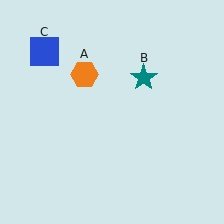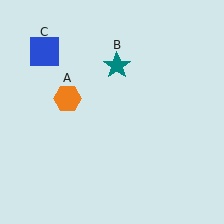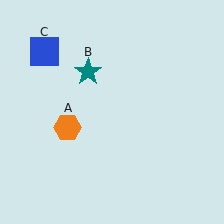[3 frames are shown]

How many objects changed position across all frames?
2 objects changed position: orange hexagon (object A), teal star (object B).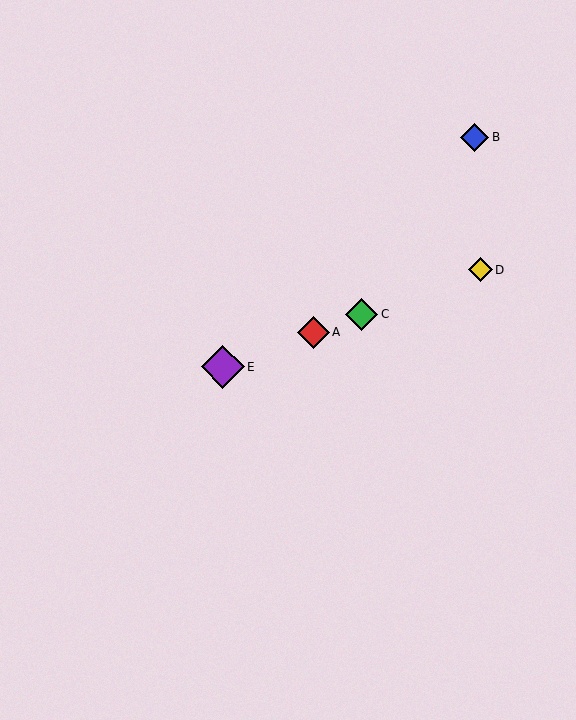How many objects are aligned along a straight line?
4 objects (A, C, D, E) are aligned along a straight line.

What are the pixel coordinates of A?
Object A is at (313, 332).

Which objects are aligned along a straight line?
Objects A, C, D, E are aligned along a straight line.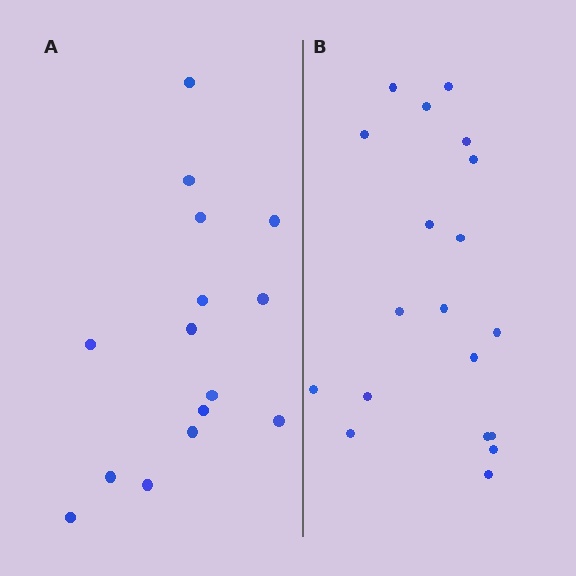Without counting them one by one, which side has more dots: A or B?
Region B (the right region) has more dots.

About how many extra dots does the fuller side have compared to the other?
Region B has about 4 more dots than region A.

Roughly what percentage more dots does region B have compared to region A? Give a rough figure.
About 25% more.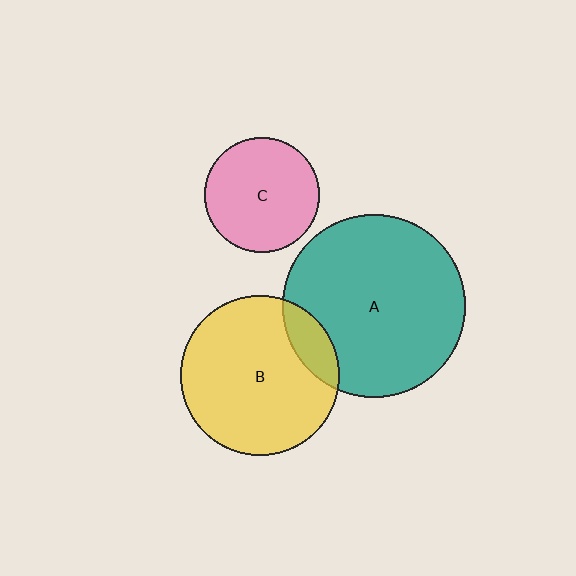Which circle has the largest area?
Circle A (teal).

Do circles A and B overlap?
Yes.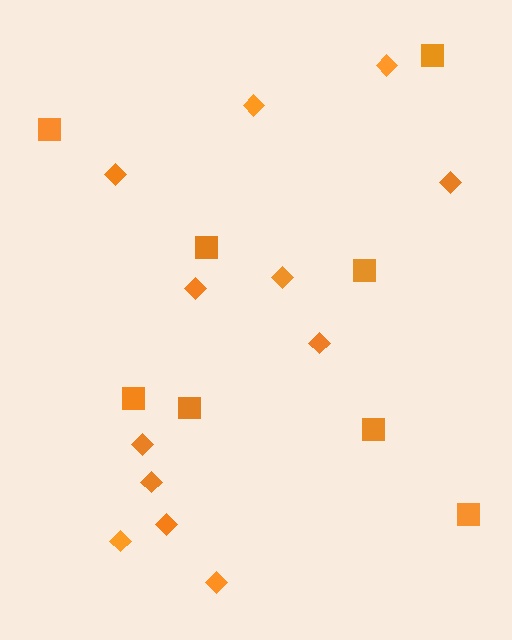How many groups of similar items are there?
There are 2 groups: one group of squares (8) and one group of diamonds (12).